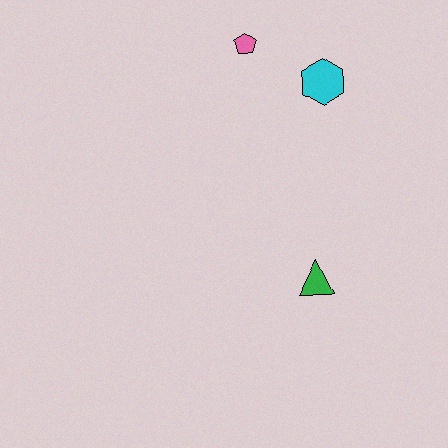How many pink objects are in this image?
There is 1 pink object.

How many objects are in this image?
There are 3 objects.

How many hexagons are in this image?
There is 1 hexagon.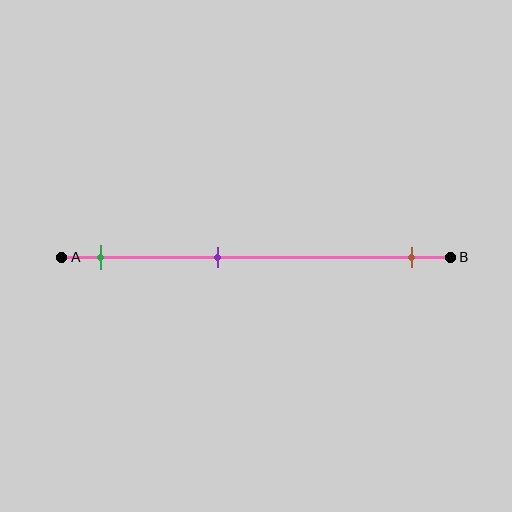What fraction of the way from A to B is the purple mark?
The purple mark is approximately 40% (0.4) of the way from A to B.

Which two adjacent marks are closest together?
The green and purple marks are the closest adjacent pair.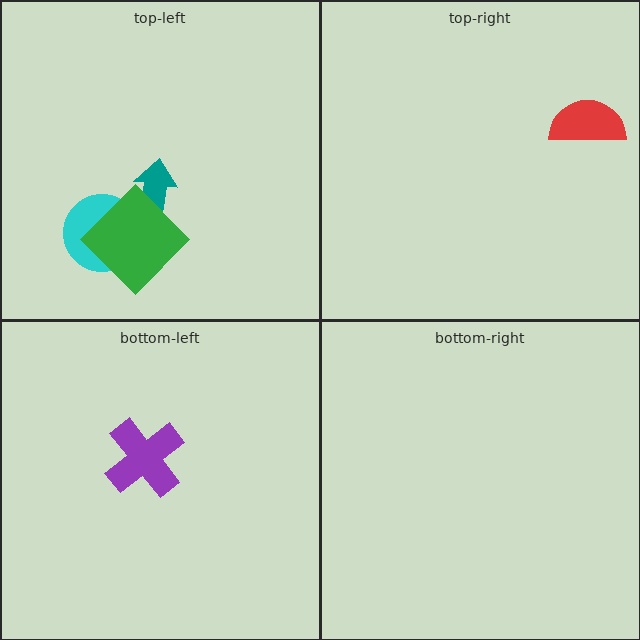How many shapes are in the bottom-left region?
1.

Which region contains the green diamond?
The top-left region.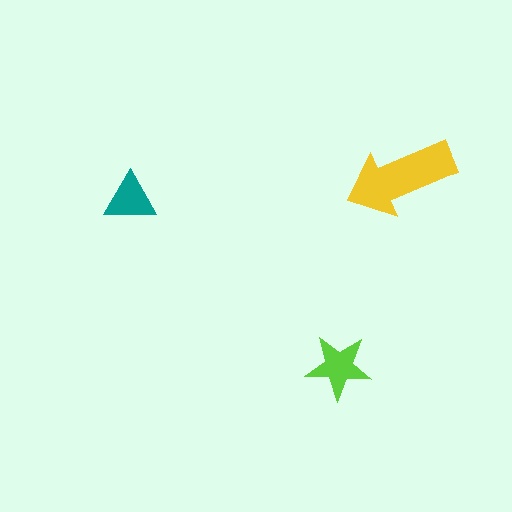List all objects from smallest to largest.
The teal triangle, the lime star, the yellow arrow.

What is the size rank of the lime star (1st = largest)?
2nd.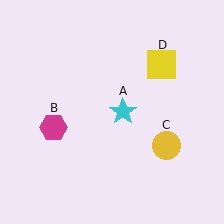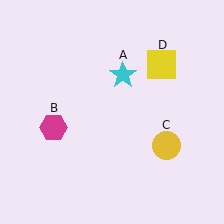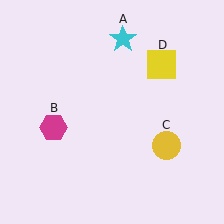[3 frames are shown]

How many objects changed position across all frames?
1 object changed position: cyan star (object A).